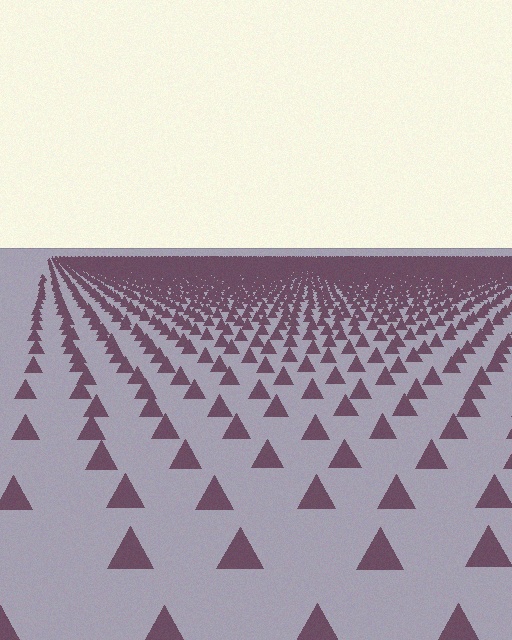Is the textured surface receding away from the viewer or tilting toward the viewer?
The surface is receding away from the viewer. Texture elements get smaller and denser toward the top.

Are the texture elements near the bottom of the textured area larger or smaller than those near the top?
Larger. Near the bottom, elements are closer to the viewer and appear at a bigger on-screen size.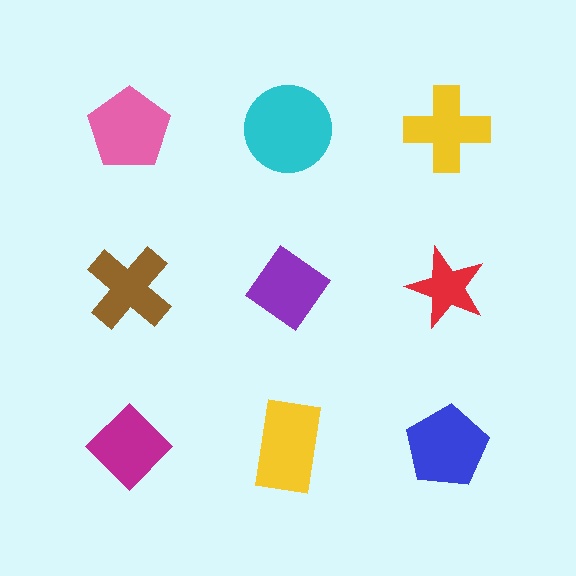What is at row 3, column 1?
A magenta diamond.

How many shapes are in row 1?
3 shapes.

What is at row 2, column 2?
A purple diamond.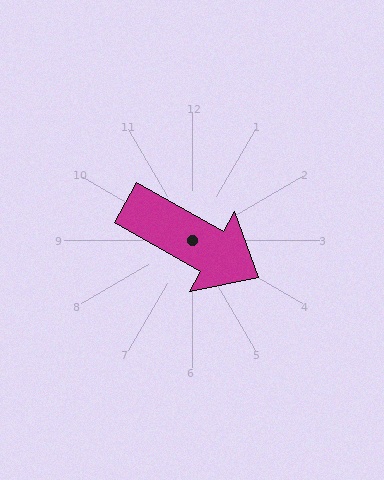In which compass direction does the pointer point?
Southeast.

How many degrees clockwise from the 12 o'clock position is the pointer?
Approximately 119 degrees.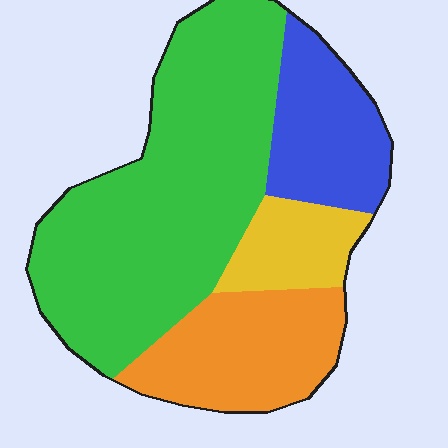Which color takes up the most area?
Green, at roughly 50%.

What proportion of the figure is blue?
Blue covers 17% of the figure.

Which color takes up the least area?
Yellow, at roughly 10%.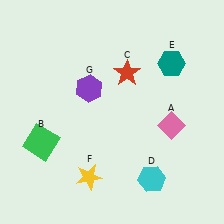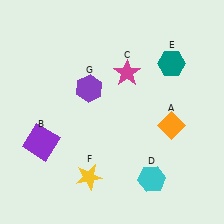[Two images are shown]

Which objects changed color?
A changed from pink to orange. B changed from green to purple. C changed from red to magenta.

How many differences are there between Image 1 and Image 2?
There are 3 differences between the two images.